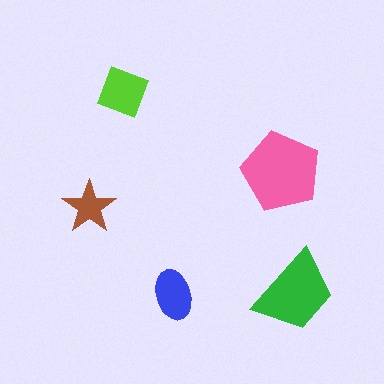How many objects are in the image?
There are 5 objects in the image.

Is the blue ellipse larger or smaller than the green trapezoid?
Smaller.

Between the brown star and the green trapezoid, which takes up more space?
The green trapezoid.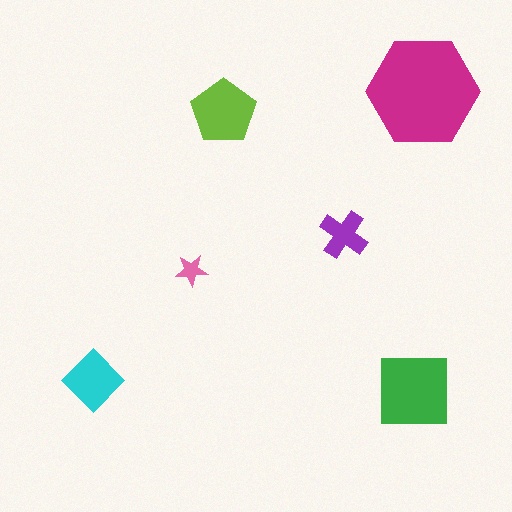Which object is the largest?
The magenta hexagon.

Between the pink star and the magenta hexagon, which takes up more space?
The magenta hexagon.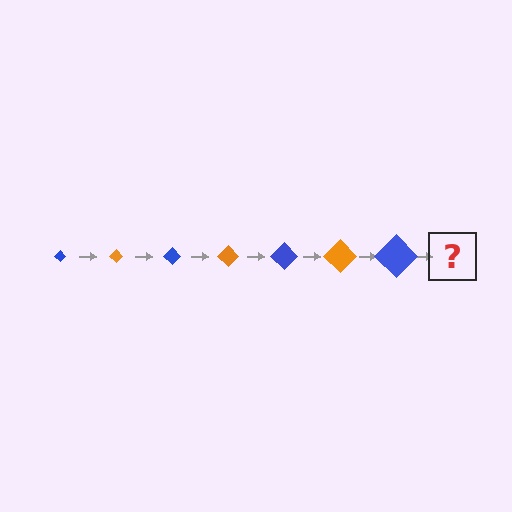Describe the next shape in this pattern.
It should be an orange diamond, larger than the previous one.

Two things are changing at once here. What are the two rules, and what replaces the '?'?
The two rules are that the diamond grows larger each step and the color cycles through blue and orange. The '?' should be an orange diamond, larger than the previous one.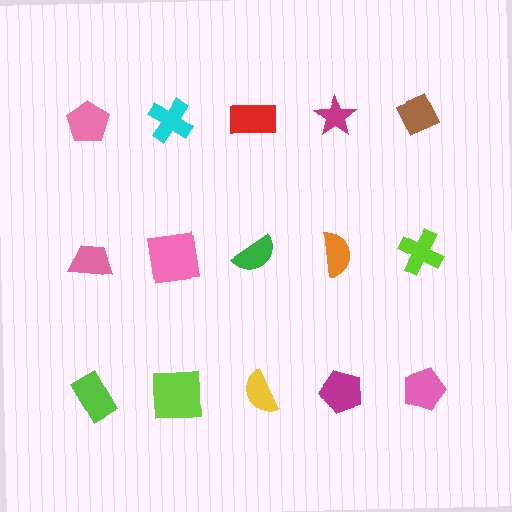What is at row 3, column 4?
A magenta pentagon.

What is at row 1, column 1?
A pink pentagon.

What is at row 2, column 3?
A green semicircle.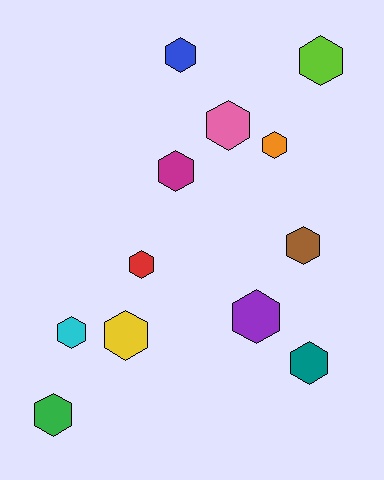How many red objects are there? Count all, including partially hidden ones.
There is 1 red object.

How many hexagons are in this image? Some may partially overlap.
There are 12 hexagons.